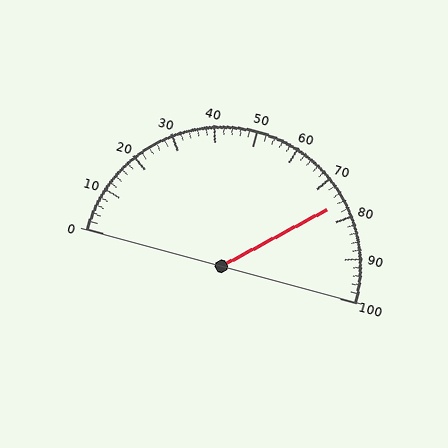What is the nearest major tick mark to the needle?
The nearest major tick mark is 80.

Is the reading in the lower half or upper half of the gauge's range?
The reading is in the upper half of the range (0 to 100).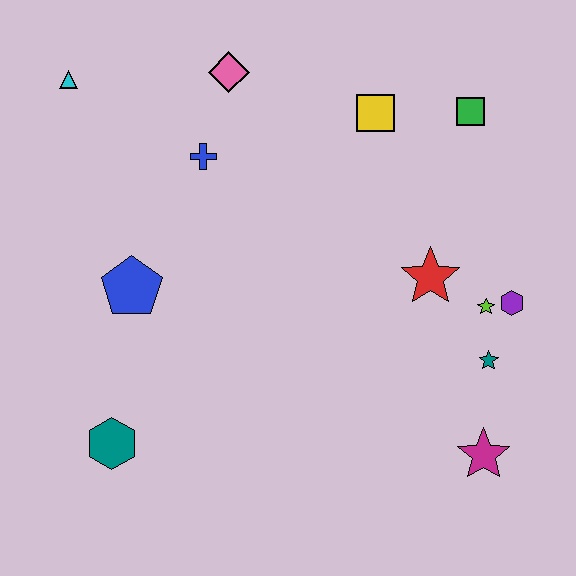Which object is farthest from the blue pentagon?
The magenta star is farthest from the blue pentagon.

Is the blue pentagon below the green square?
Yes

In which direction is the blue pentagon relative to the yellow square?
The blue pentagon is to the left of the yellow square.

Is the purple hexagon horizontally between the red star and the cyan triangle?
No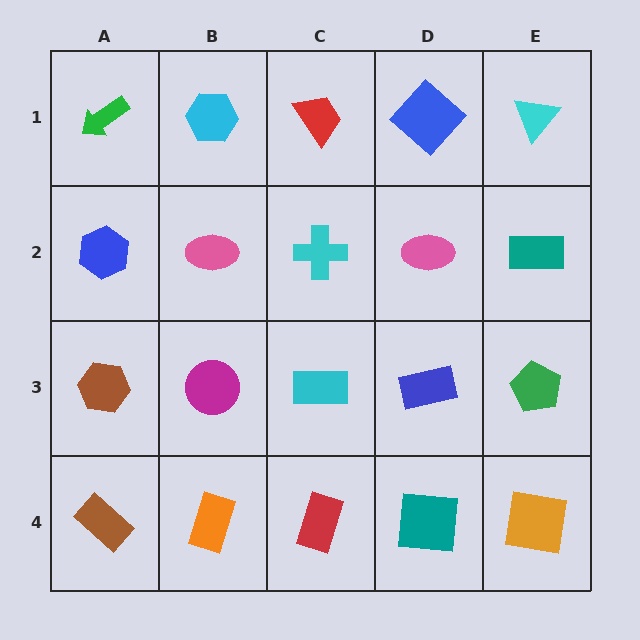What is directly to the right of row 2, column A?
A pink ellipse.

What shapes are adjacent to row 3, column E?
A teal rectangle (row 2, column E), an orange square (row 4, column E), a blue rectangle (row 3, column D).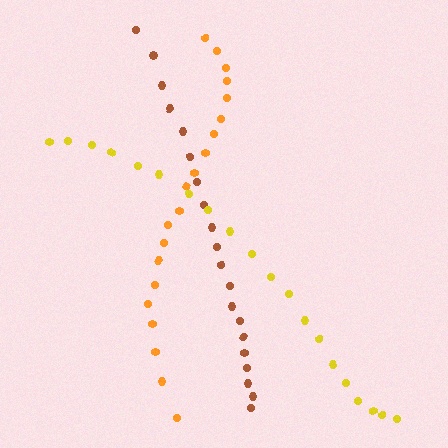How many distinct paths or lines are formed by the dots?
There are 3 distinct paths.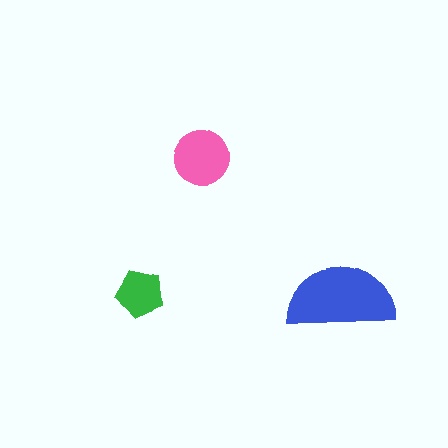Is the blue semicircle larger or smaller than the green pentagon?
Larger.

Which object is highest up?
The pink circle is topmost.